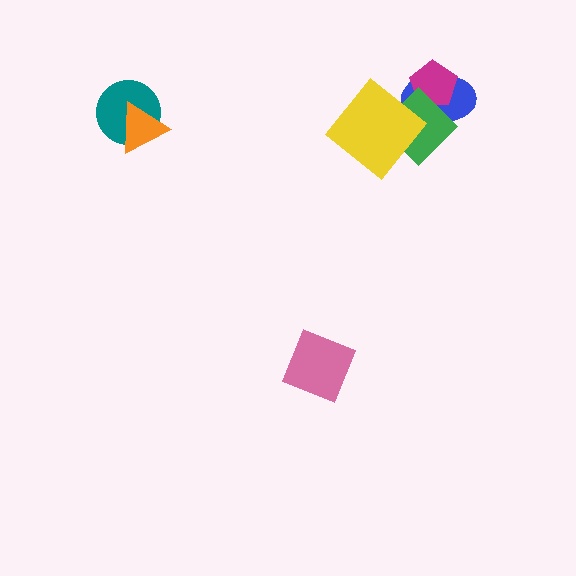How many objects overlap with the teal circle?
1 object overlaps with the teal circle.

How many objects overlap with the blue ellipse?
2 objects overlap with the blue ellipse.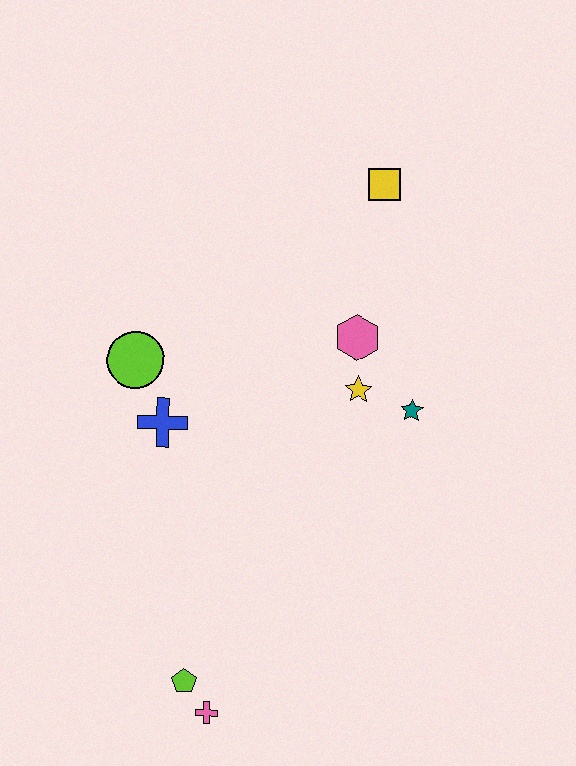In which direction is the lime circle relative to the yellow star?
The lime circle is to the left of the yellow star.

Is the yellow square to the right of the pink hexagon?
Yes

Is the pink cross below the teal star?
Yes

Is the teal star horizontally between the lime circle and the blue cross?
No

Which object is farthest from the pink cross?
The yellow square is farthest from the pink cross.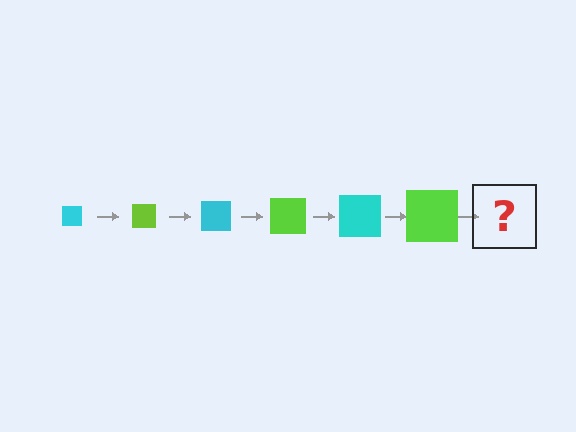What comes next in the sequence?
The next element should be a cyan square, larger than the previous one.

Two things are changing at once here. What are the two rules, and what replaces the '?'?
The two rules are that the square grows larger each step and the color cycles through cyan and lime. The '?' should be a cyan square, larger than the previous one.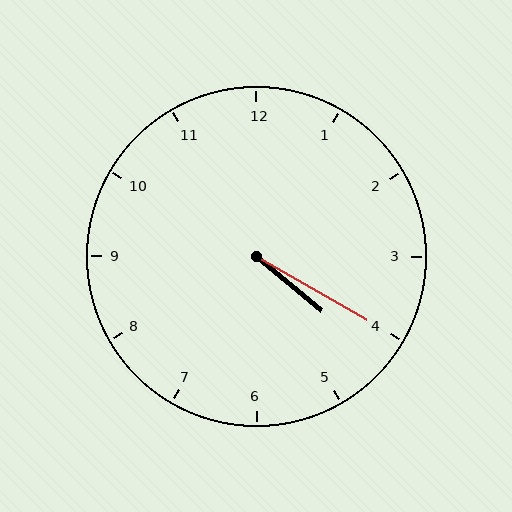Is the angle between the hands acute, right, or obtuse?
It is acute.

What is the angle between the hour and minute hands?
Approximately 10 degrees.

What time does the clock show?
4:20.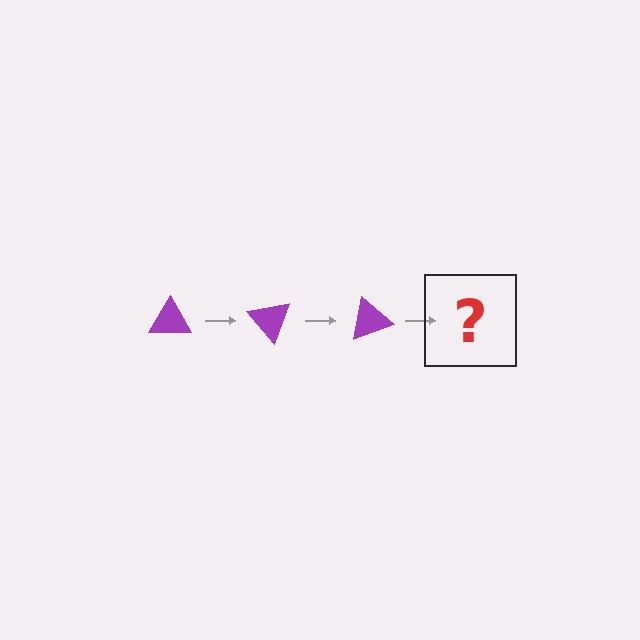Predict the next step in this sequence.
The next step is a purple triangle rotated 150 degrees.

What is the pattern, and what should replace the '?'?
The pattern is that the triangle rotates 50 degrees each step. The '?' should be a purple triangle rotated 150 degrees.